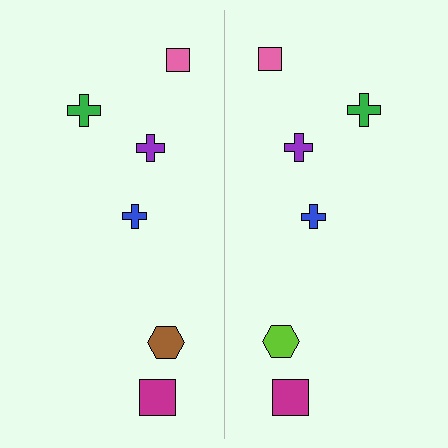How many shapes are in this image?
There are 12 shapes in this image.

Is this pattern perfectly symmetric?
No, the pattern is not perfectly symmetric. The lime hexagon on the right side breaks the symmetry — its mirror counterpart is brown.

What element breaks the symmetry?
The lime hexagon on the right side breaks the symmetry — its mirror counterpart is brown.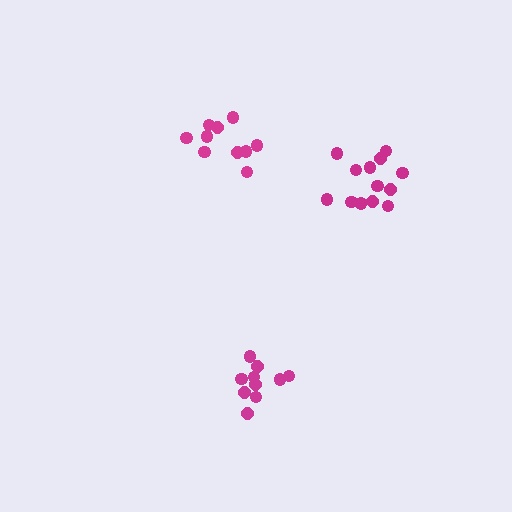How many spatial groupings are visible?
There are 3 spatial groupings.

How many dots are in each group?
Group 1: 10 dots, Group 2: 10 dots, Group 3: 13 dots (33 total).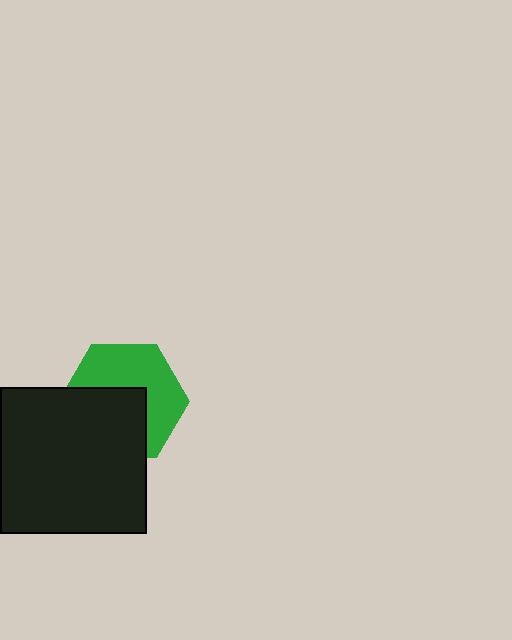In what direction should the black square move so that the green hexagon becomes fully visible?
The black square should move down. That is the shortest direction to clear the overlap and leave the green hexagon fully visible.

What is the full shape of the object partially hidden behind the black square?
The partially hidden object is a green hexagon.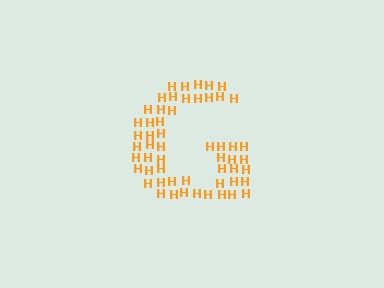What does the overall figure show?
The overall figure shows the letter G.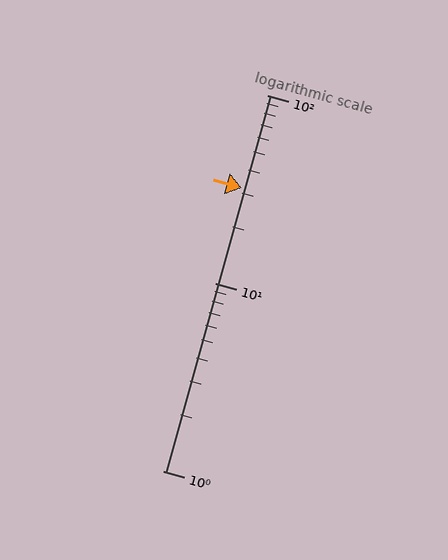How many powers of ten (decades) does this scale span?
The scale spans 2 decades, from 1 to 100.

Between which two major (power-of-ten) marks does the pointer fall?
The pointer is between 10 and 100.